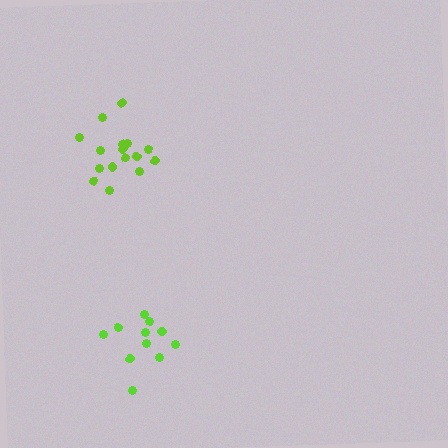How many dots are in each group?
Group 1: 11 dots, Group 2: 16 dots (27 total).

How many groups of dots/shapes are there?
There are 2 groups.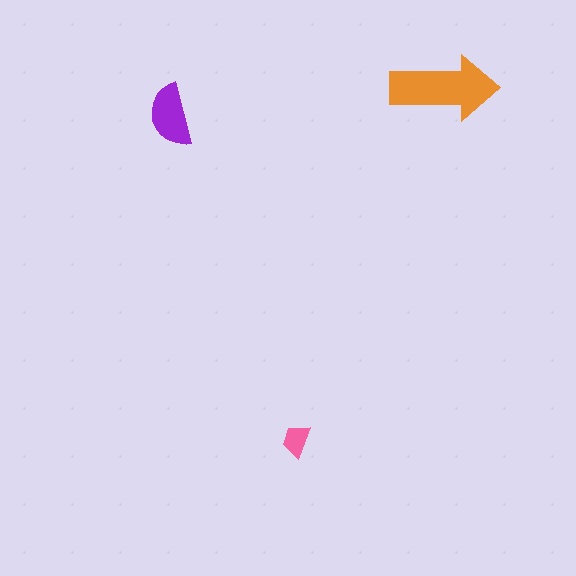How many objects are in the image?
There are 3 objects in the image.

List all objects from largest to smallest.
The orange arrow, the purple semicircle, the pink trapezoid.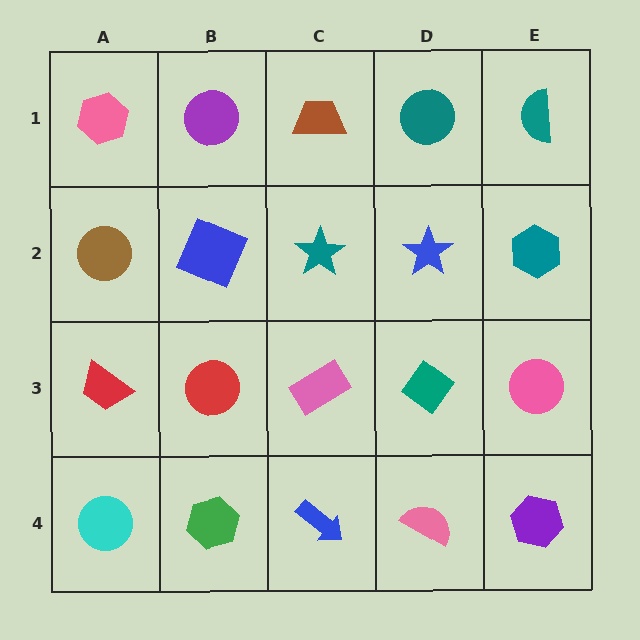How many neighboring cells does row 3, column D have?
4.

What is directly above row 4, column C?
A pink rectangle.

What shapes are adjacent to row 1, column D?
A blue star (row 2, column D), a brown trapezoid (row 1, column C), a teal semicircle (row 1, column E).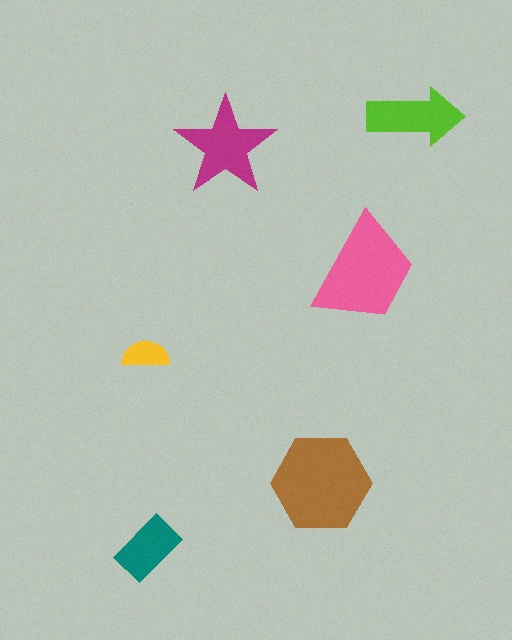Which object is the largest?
The brown hexagon.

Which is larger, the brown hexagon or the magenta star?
The brown hexagon.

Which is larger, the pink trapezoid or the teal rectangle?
The pink trapezoid.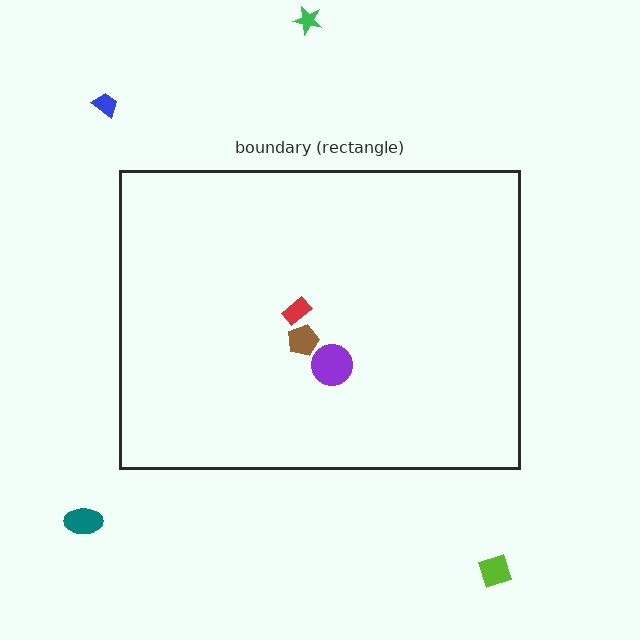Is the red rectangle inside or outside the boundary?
Inside.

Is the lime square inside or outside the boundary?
Outside.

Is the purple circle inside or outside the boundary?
Inside.